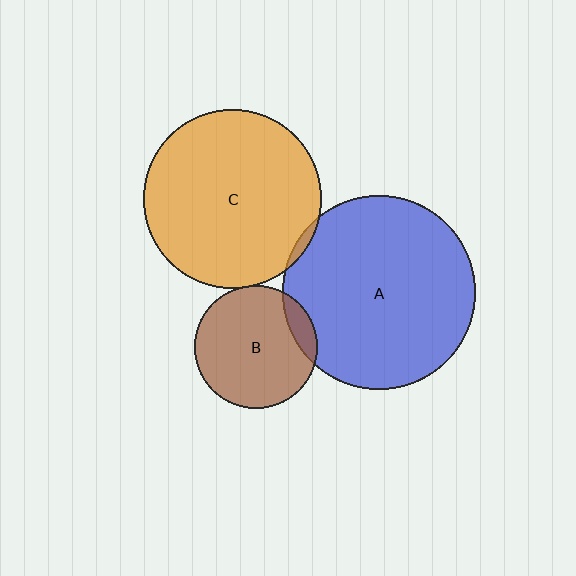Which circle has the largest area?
Circle A (blue).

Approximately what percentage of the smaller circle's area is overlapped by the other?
Approximately 10%.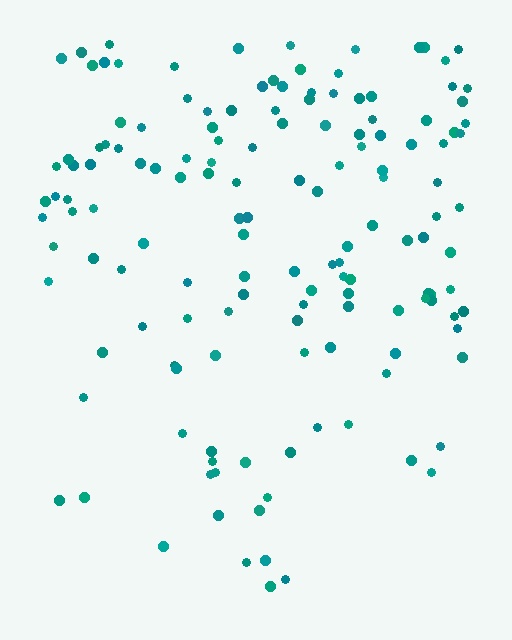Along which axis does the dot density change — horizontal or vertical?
Vertical.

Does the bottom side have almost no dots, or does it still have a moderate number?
Still a moderate number, just noticeably fewer than the top.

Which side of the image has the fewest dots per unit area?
The bottom.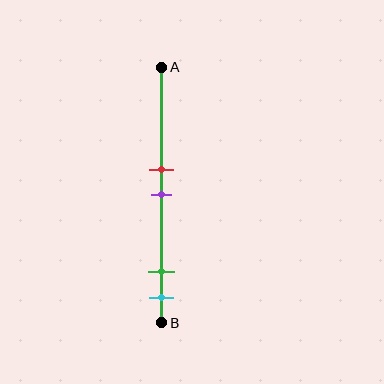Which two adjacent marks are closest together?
The red and purple marks are the closest adjacent pair.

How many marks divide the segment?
There are 4 marks dividing the segment.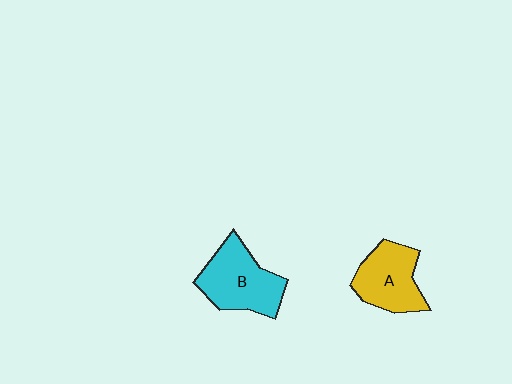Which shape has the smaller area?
Shape A (yellow).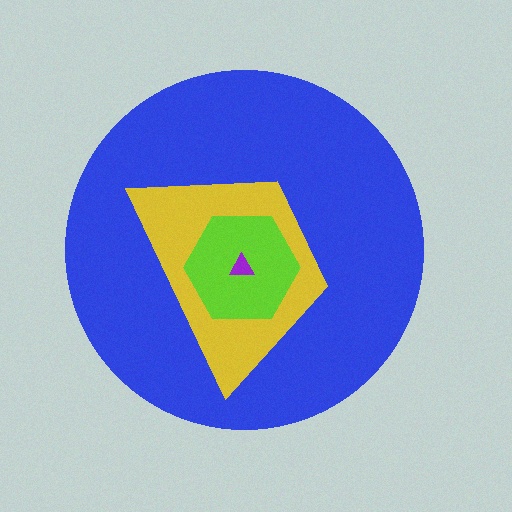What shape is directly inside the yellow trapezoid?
The lime hexagon.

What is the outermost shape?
The blue circle.